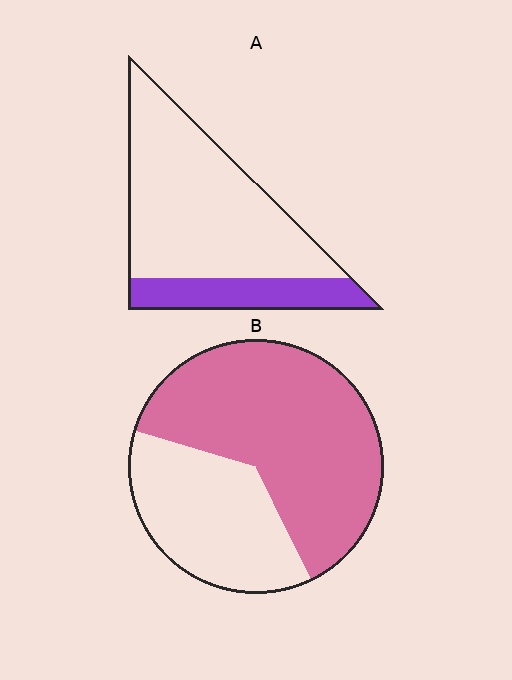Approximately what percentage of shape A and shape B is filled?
A is approximately 25% and B is approximately 65%.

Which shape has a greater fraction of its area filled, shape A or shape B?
Shape B.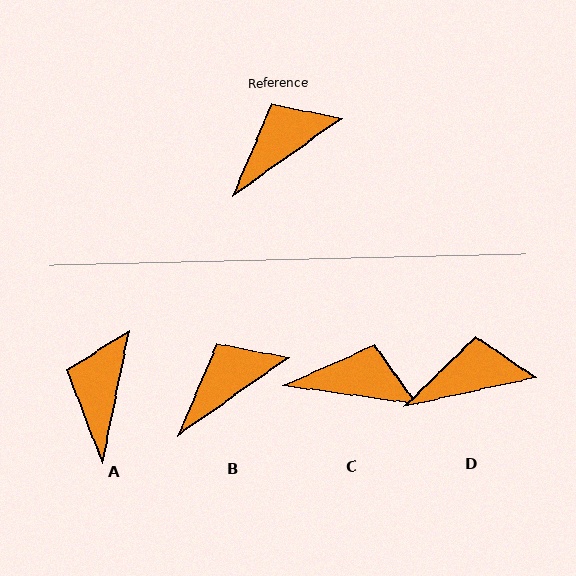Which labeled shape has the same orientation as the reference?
B.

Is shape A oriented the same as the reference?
No, it is off by about 44 degrees.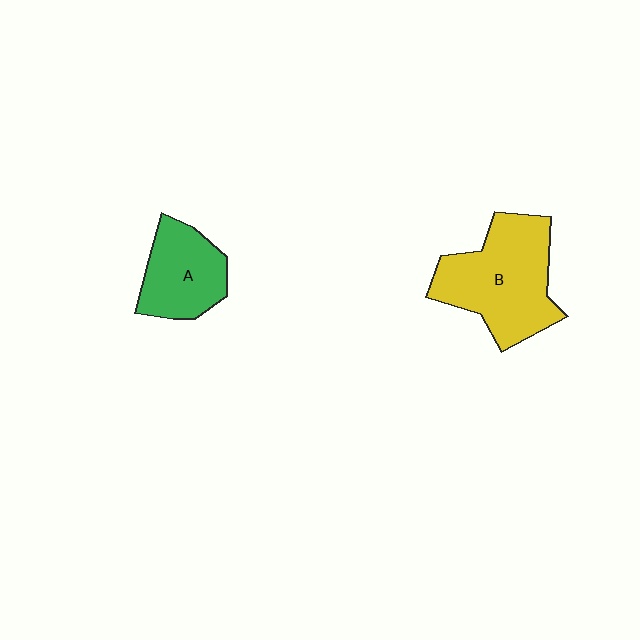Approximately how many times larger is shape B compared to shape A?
Approximately 1.6 times.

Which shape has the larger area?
Shape B (yellow).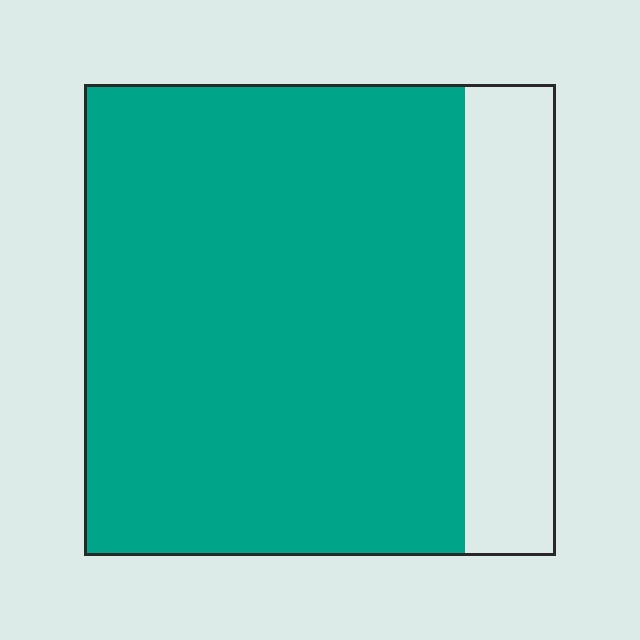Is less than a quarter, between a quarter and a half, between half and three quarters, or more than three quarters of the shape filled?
More than three quarters.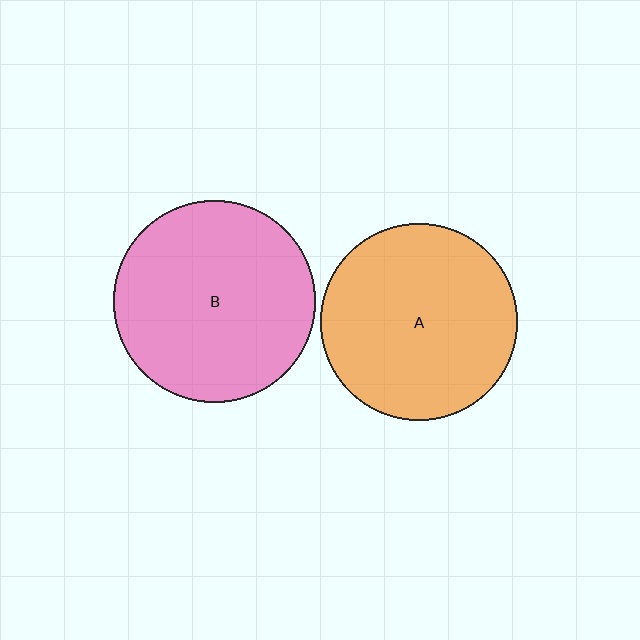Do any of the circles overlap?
No, none of the circles overlap.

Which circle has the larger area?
Circle B (pink).